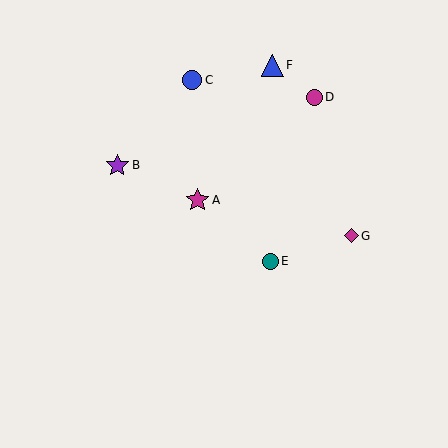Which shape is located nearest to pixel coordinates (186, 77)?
The blue circle (labeled C) at (192, 80) is nearest to that location.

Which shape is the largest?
The magenta star (labeled A) is the largest.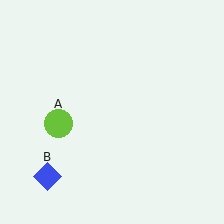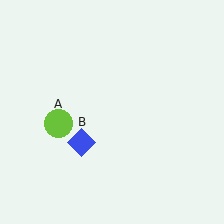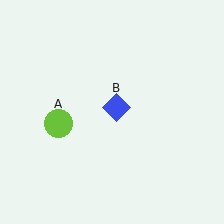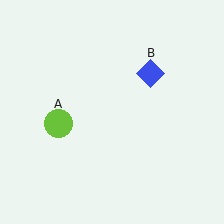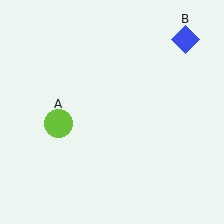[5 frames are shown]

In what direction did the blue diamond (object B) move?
The blue diamond (object B) moved up and to the right.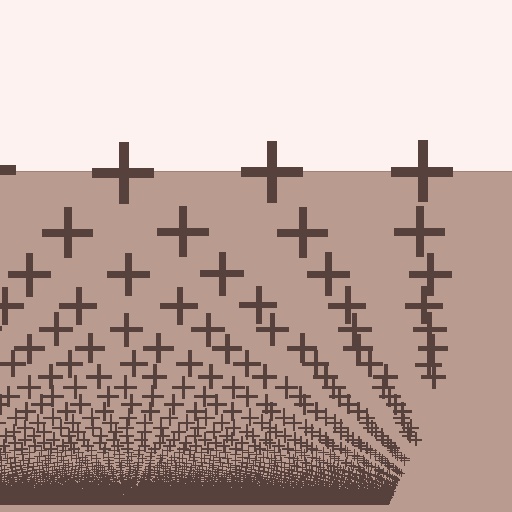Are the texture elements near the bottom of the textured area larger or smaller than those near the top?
Smaller. The gradient is inverted — elements near the bottom are smaller and denser.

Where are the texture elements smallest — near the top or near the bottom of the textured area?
Near the bottom.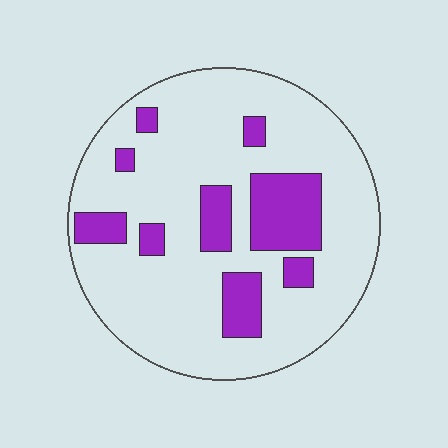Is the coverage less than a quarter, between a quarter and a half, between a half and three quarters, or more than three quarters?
Less than a quarter.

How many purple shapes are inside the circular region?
9.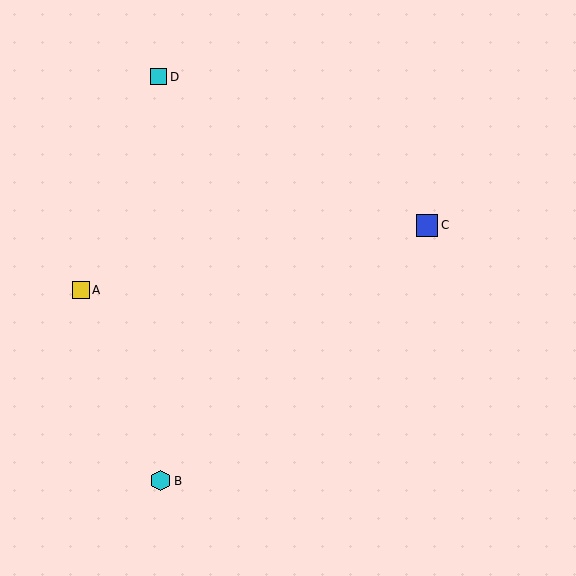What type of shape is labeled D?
Shape D is a cyan square.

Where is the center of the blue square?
The center of the blue square is at (427, 225).